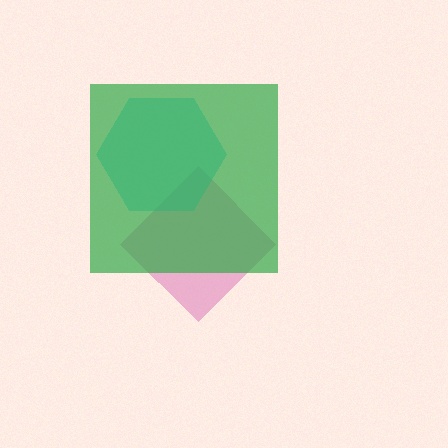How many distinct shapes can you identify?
There are 3 distinct shapes: a pink diamond, a cyan hexagon, a green square.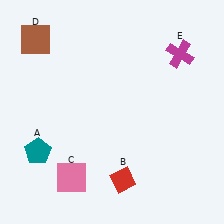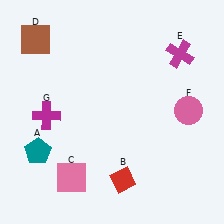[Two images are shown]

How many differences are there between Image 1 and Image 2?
There are 2 differences between the two images.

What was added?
A pink circle (F), a magenta cross (G) were added in Image 2.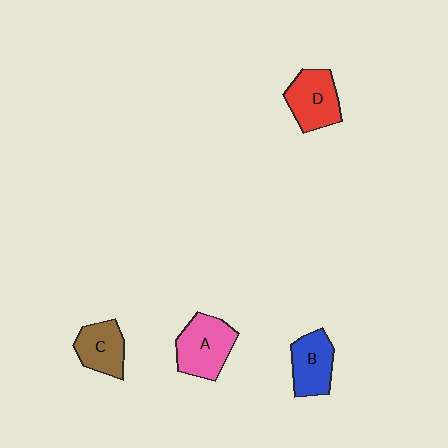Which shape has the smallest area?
Shape C (brown).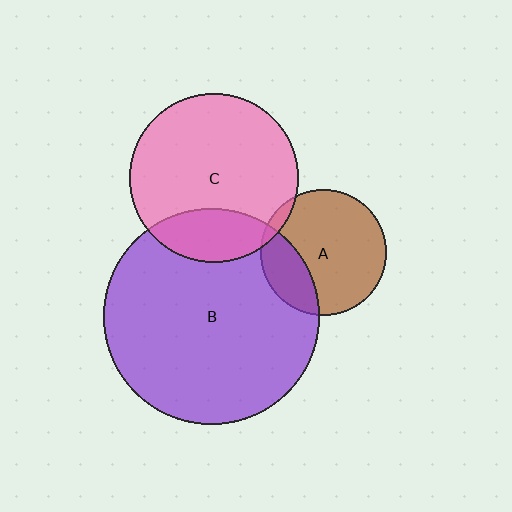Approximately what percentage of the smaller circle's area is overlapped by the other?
Approximately 20%.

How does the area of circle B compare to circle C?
Approximately 1.6 times.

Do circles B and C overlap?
Yes.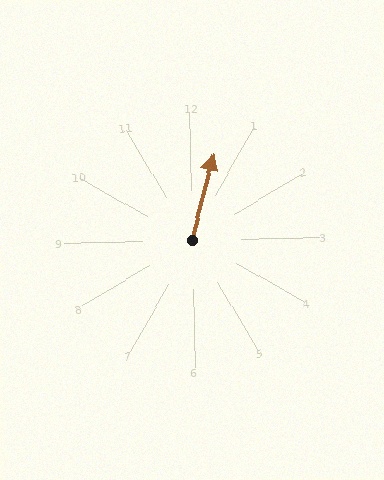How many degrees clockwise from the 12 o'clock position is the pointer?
Approximately 16 degrees.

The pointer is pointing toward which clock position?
Roughly 1 o'clock.